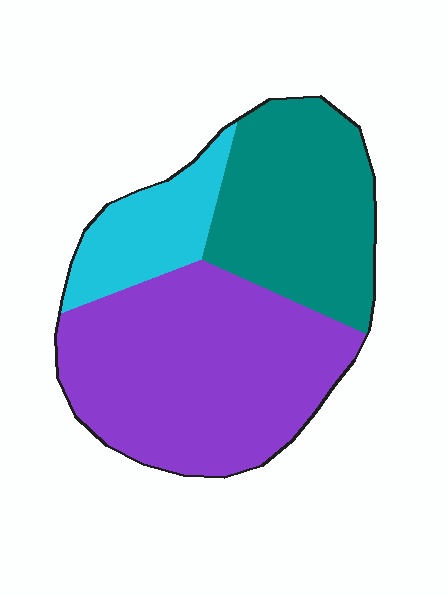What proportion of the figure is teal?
Teal takes up between a quarter and a half of the figure.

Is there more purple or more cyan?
Purple.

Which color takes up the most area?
Purple, at roughly 50%.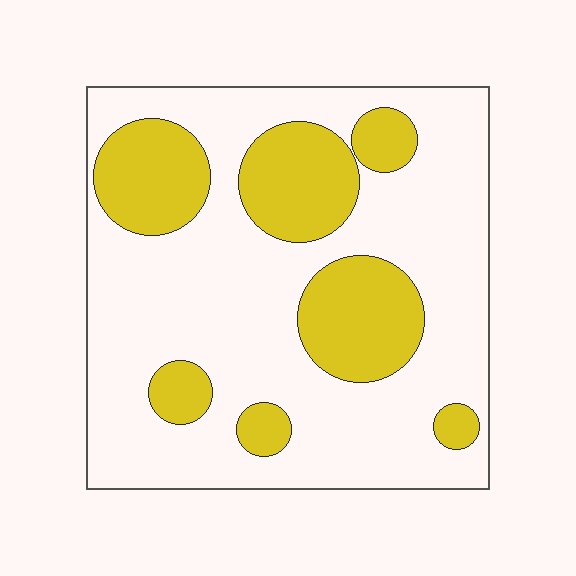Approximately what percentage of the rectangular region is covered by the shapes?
Approximately 30%.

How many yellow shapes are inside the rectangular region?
7.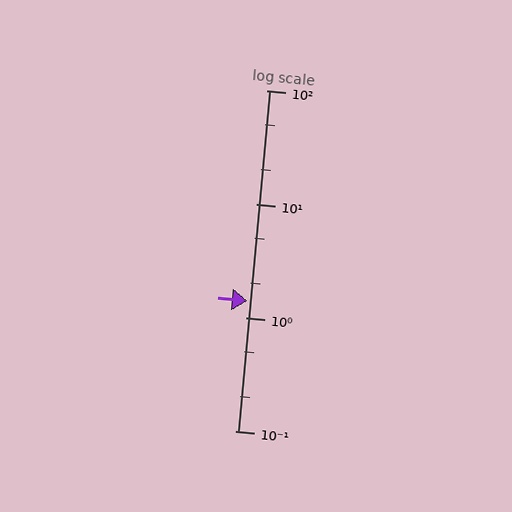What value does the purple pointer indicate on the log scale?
The pointer indicates approximately 1.4.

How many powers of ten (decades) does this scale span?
The scale spans 3 decades, from 0.1 to 100.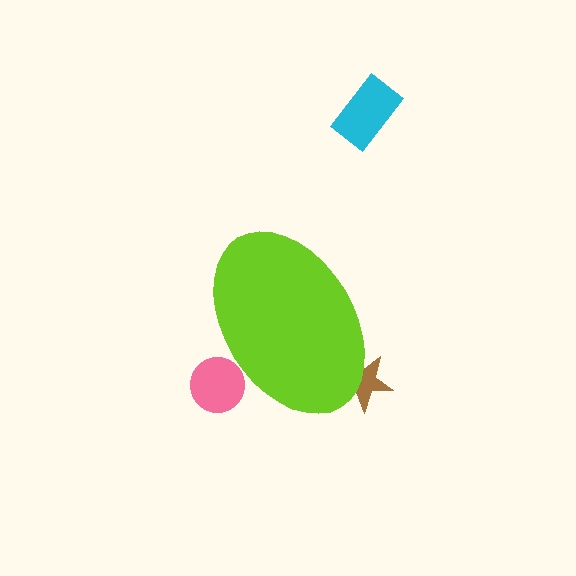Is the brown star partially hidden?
Yes, the brown star is partially hidden behind the lime ellipse.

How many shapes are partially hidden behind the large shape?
2 shapes are partially hidden.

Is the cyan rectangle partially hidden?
No, the cyan rectangle is fully visible.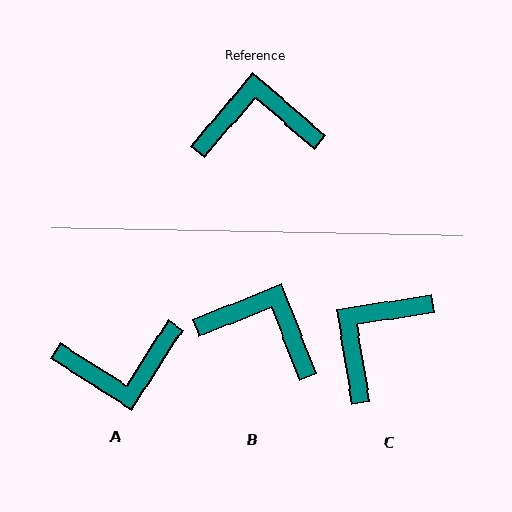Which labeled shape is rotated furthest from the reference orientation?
A, about 172 degrees away.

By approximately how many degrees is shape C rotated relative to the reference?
Approximately 49 degrees counter-clockwise.